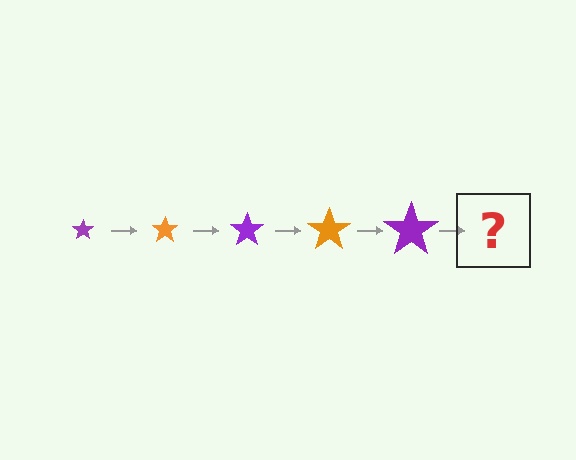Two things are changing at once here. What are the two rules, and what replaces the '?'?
The two rules are that the star grows larger each step and the color cycles through purple and orange. The '?' should be an orange star, larger than the previous one.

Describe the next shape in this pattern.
It should be an orange star, larger than the previous one.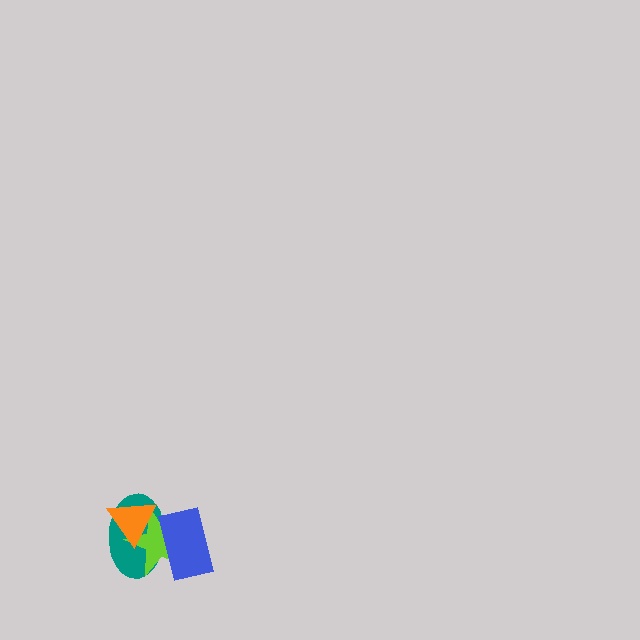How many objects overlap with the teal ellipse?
3 objects overlap with the teal ellipse.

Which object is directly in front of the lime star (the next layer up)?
The blue rectangle is directly in front of the lime star.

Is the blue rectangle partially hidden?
No, no other shape covers it.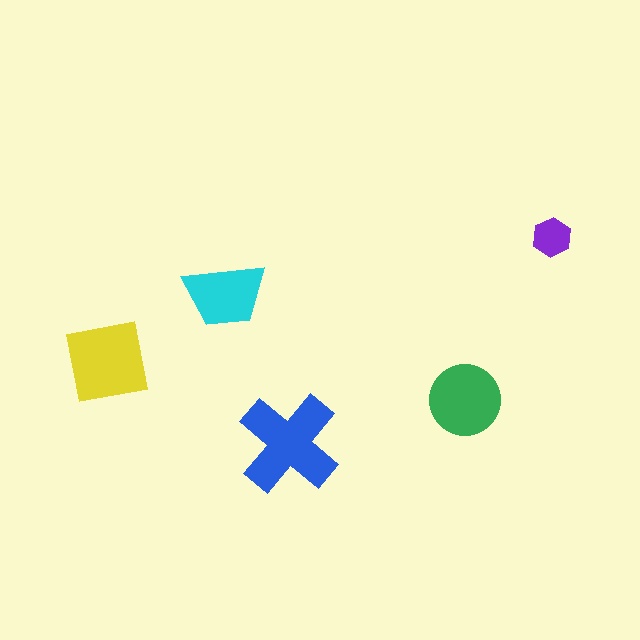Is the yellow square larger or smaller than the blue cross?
Smaller.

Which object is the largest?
The blue cross.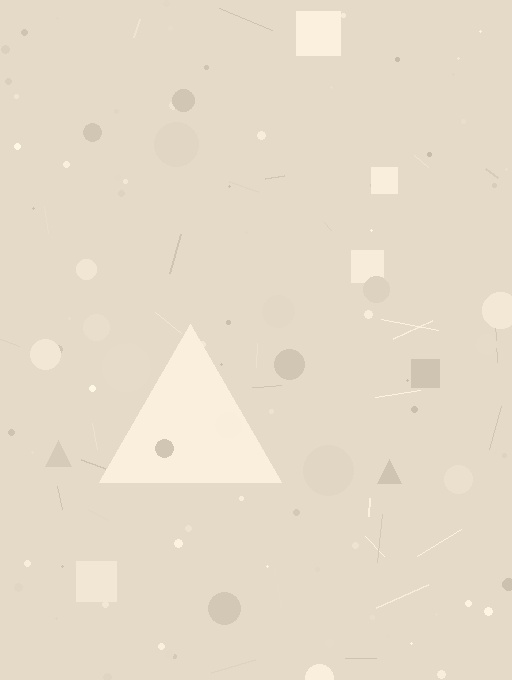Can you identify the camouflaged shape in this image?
The camouflaged shape is a triangle.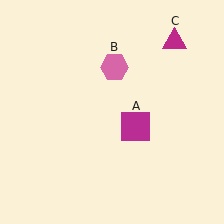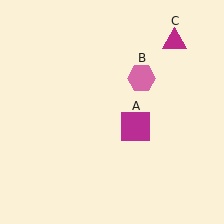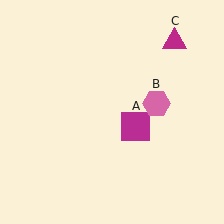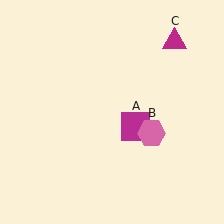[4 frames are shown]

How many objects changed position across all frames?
1 object changed position: pink hexagon (object B).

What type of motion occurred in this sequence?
The pink hexagon (object B) rotated clockwise around the center of the scene.